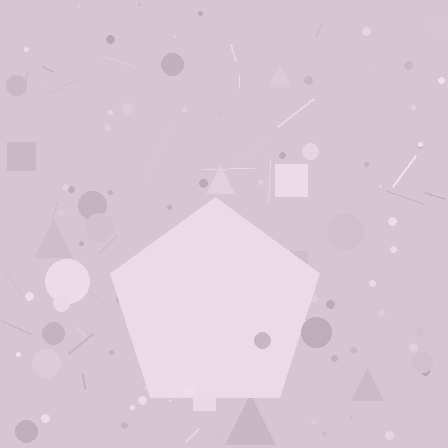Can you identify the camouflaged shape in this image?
The camouflaged shape is a pentagon.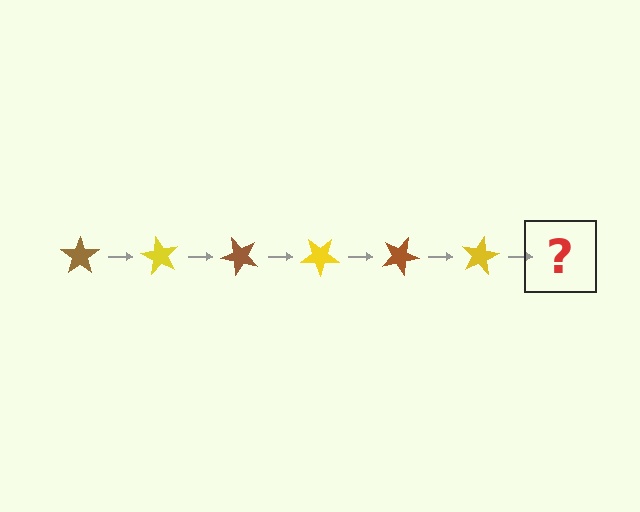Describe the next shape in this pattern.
It should be a brown star, rotated 360 degrees from the start.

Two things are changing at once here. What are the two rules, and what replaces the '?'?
The two rules are that it rotates 60 degrees each step and the color cycles through brown and yellow. The '?' should be a brown star, rotated 360 degrees from the start.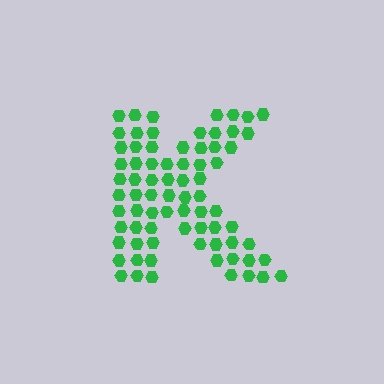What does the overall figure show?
The overall figure shows the letter K.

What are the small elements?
The small elements are hexagons.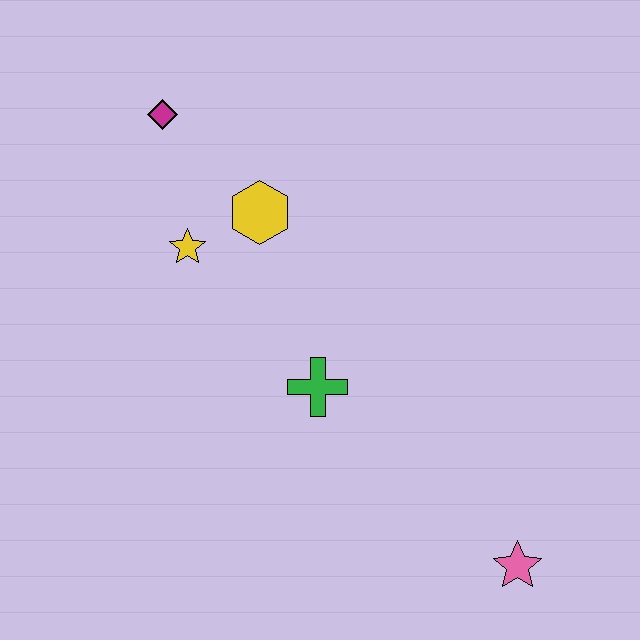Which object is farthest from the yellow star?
The pink star is farthest from the yellow star.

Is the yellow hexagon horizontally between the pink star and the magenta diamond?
Yes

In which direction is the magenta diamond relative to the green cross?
The magenta diamond is above the green cross.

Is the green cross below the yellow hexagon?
Yes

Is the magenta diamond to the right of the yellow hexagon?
No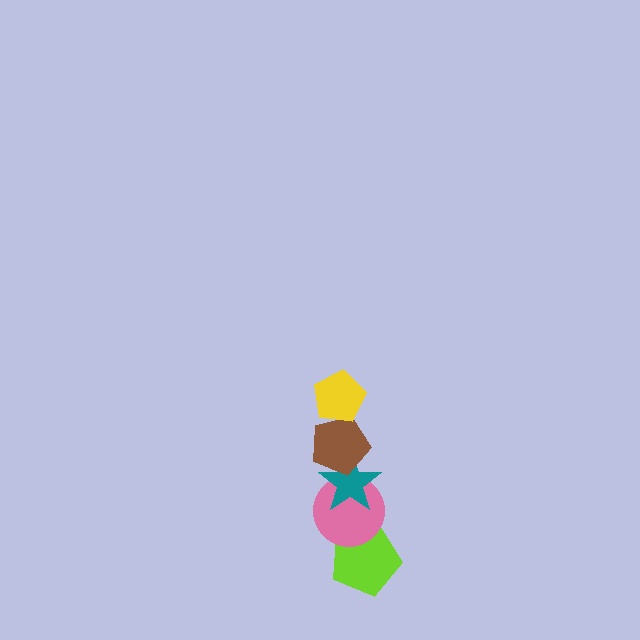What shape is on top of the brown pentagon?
The yellow pentagon is on top of the brown pentagon.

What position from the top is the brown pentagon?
The brown pentagon is 2nd from the top.